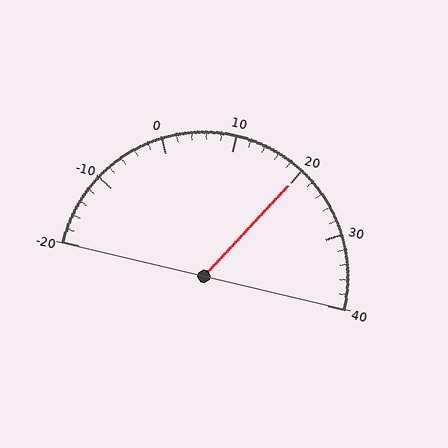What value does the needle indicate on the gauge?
The needle indicates approximately 20.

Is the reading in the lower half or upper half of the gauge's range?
The reading is in the upper half of the range (-20 to 40).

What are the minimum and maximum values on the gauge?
The gauge ranges from -20 to 40.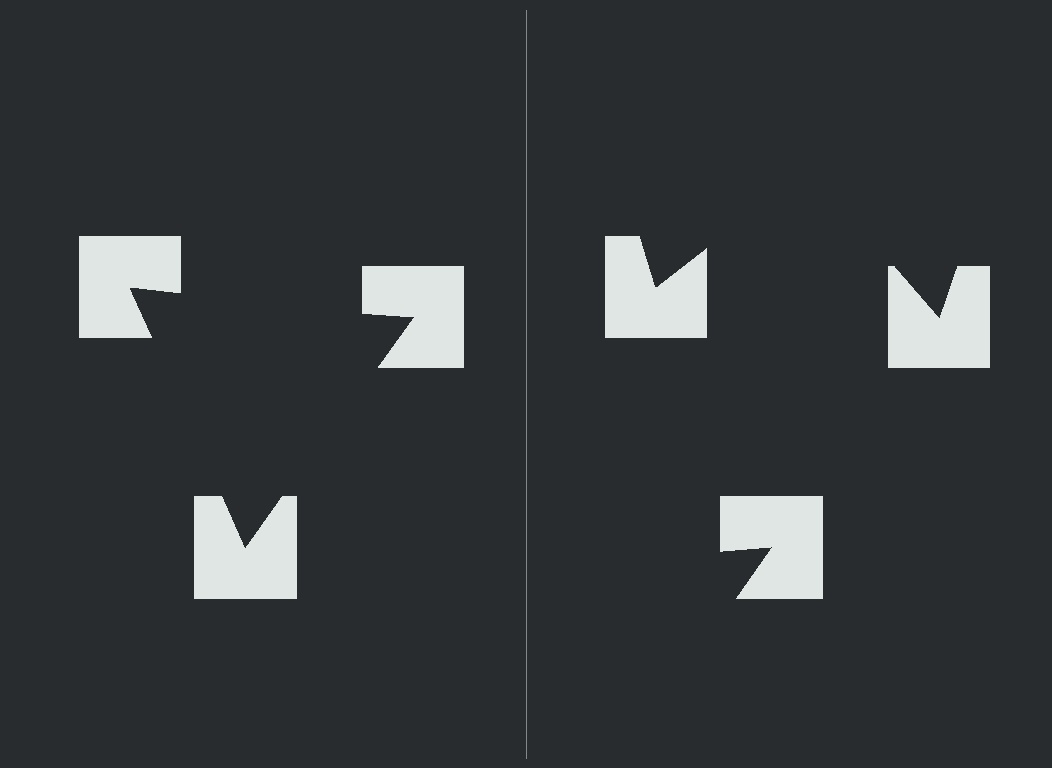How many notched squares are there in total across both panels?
6 — 3 on each side.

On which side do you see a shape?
An illusory triangle appears on the left side. On the right side the wedge cuts are rotated, so no coherent shape forms.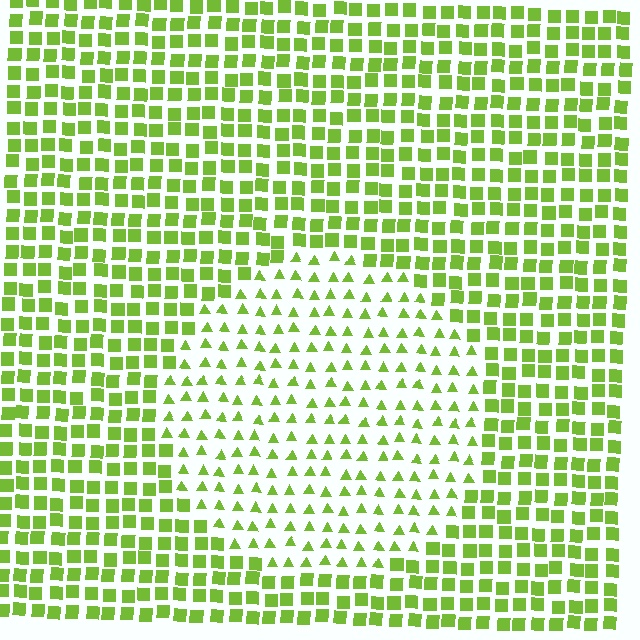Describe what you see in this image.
The image is filled with small lime elements arranged in a uniform grid. A circle-shaped region contains triangles, while the surrounding area contains squares. The boundary is defined purely by the change in element shape.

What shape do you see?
I see a circle.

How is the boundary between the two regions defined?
The boundary is defined by a change in element shape: triangles inside vs. squares outside. All elements share the same color and spacing.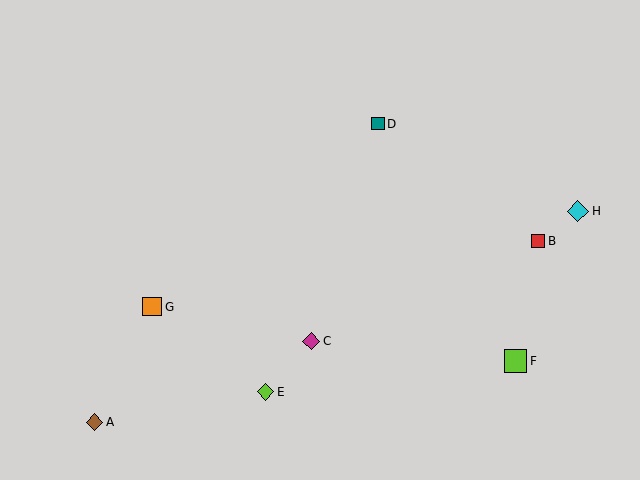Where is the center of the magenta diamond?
The center of the magenta diamond is at (311, 341).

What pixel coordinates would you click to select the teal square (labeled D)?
Click at (378, 124) to select the teal square D.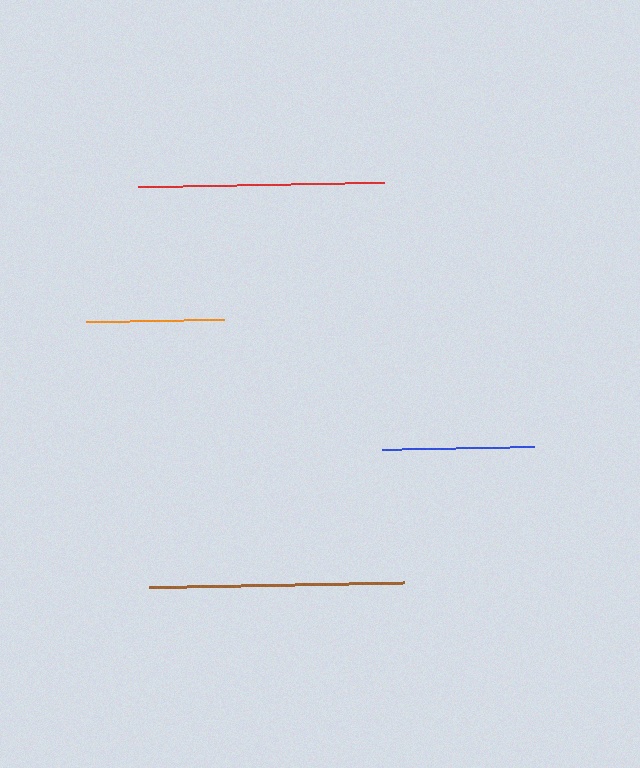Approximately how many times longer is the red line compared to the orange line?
The red line is approximately 1.8 times the length of the orange line.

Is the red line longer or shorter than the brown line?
The brown line is longer than the red line.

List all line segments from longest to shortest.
From longest to shortest: brown, red, blue, orange.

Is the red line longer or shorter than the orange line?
The red line is longer than the orange line.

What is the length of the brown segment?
The brown segment is approximately 255 pixels long.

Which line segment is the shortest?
The orange line is the shortest at approximately 138 pixels.